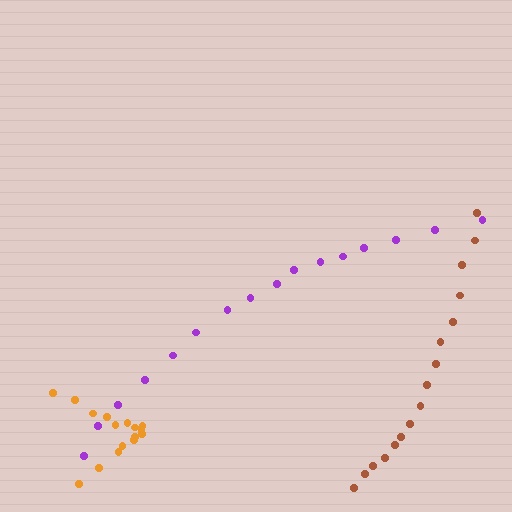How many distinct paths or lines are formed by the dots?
There are 3 distinct paths.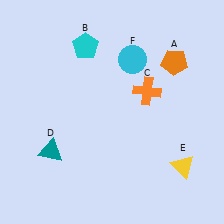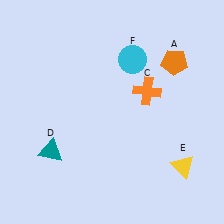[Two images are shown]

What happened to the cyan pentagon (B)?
The cyan pentagon (B) was removed in Image 2. It was in the top-left area of Image 1.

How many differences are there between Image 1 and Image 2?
There is 1 difference between the two images.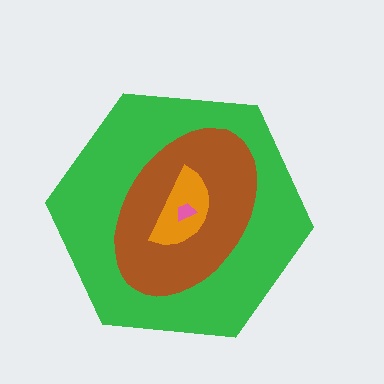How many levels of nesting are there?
4.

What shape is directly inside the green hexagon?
The brown ellipse.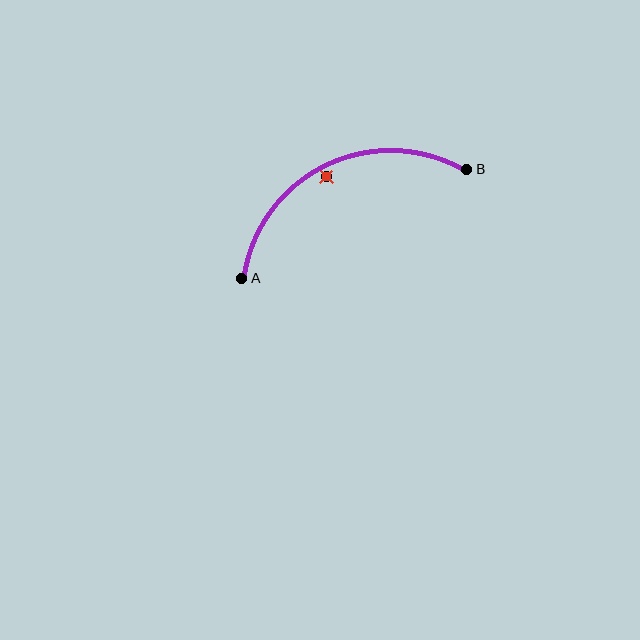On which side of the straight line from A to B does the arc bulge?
The arc bulges above the straight line connecting A and B.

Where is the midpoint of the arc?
The arc midpoint is the point on the curve farthest from the straight line joining A and B. It sits above that line.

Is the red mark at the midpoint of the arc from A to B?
No — the red mark does not lie on the arc at all. It sits slightly inside the curve.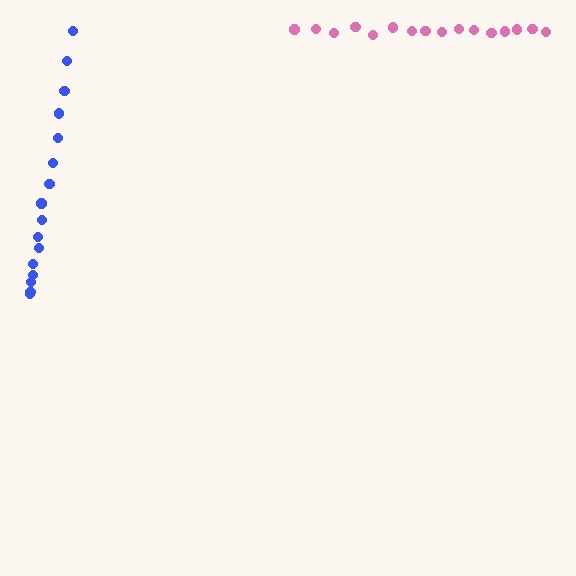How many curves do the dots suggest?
There are 2 distinct paths.